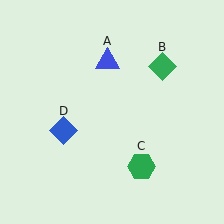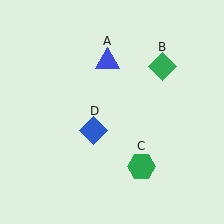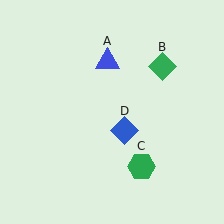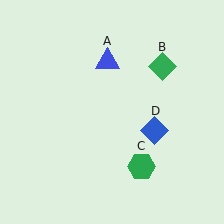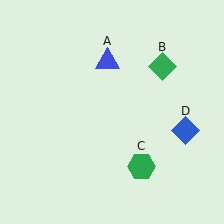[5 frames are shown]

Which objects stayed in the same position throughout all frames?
Blue triangle (object A) and green diamond (object B) and green hexagon (object C) remained stationary.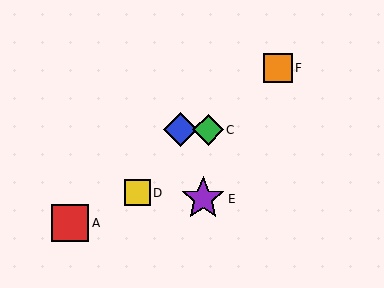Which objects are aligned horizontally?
Objects B, C are aligned horizontally.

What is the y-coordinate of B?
Object B is at y≈130.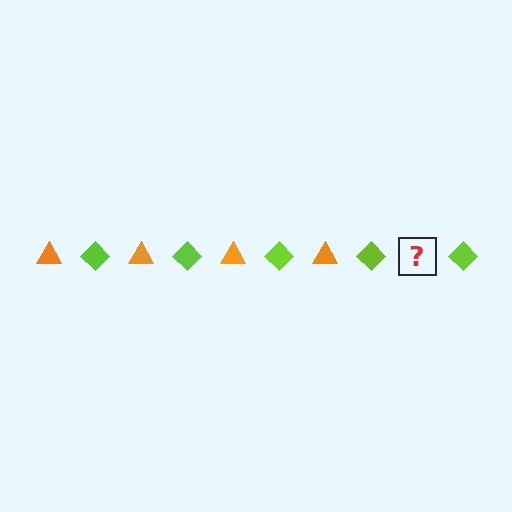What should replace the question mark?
The question mark should be replaced with an orange triangle.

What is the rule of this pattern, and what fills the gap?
The rule is that the pattern alternates between orange triangle and lime diamond. The gap should be filled with an orange triangle.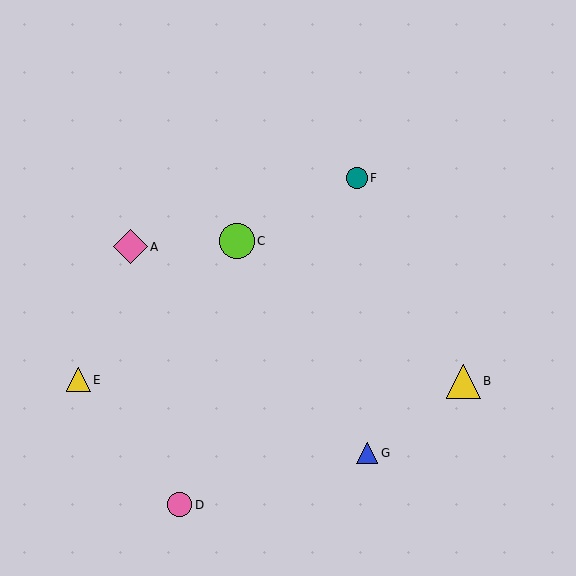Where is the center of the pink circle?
The center of the pink circle is at (180, 505).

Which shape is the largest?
The lime circle (labeled C) is the largest.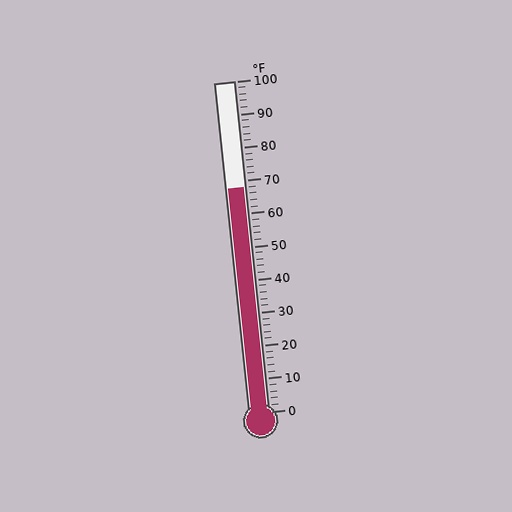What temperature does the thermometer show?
The thermometer shows approximately 68°F.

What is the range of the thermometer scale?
The thermometer scale ranges from 0°F to 100°F.